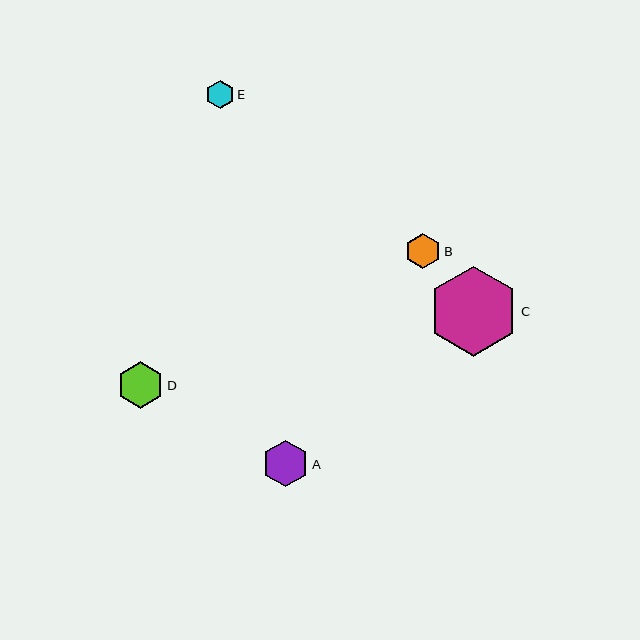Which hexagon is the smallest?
Hexagon E is the smallest with a size of approximately 28 pixels.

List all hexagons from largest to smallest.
From largest to smallest: C, D, A, B, E.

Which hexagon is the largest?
Hexagon C is the largest with a size of approximately 90 pixels.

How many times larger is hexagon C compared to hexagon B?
Hexagon C is approximately 2.5 times the size of hexagon B.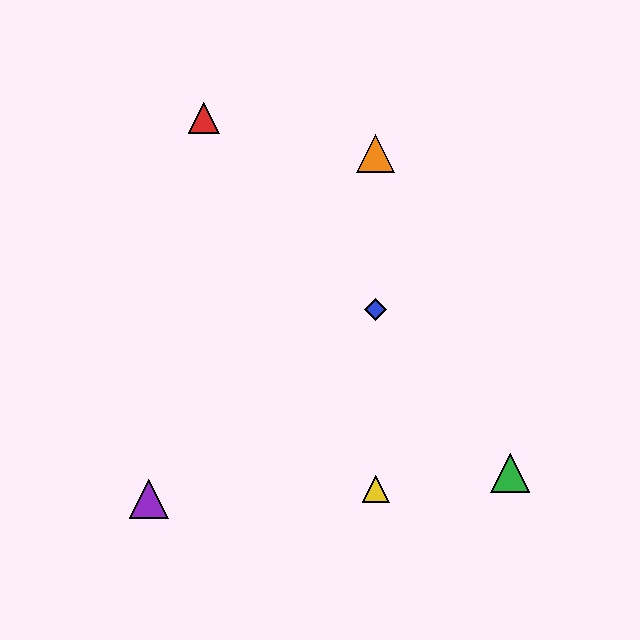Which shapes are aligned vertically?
The blue diamond, the yellow triangle, the orange triangle are aligned vertically.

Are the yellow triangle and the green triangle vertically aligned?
No, the yellow triangle is at x≈376 and the green triangle is at x≈510.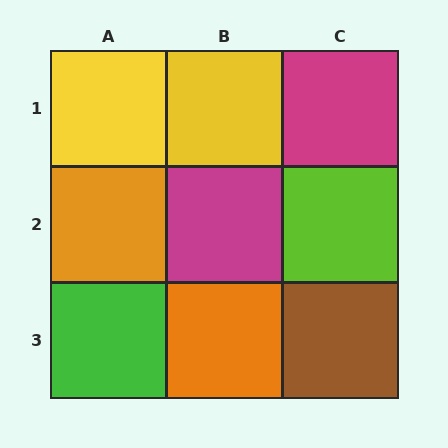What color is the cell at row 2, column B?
Magenta.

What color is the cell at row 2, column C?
Lime.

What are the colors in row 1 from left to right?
Yellow, yellow, magenta.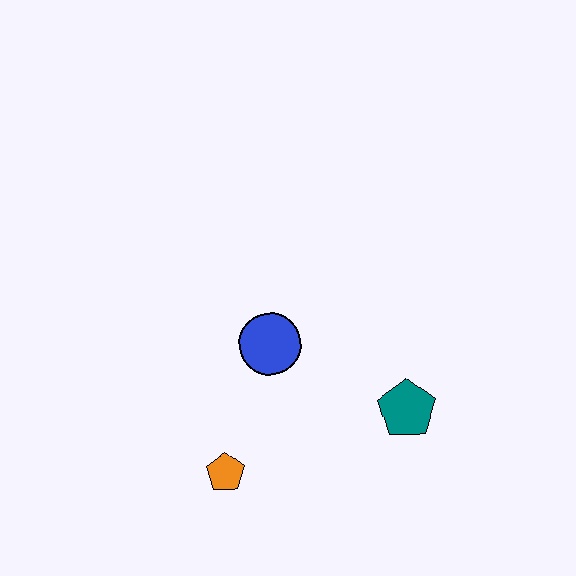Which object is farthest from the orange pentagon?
The teal pentagon is farthest from the orange pentagon.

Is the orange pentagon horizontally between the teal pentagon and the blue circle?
No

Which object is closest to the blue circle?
The orange pentagon is closest to the blue circle.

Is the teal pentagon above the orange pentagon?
Yes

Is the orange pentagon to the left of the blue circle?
Yes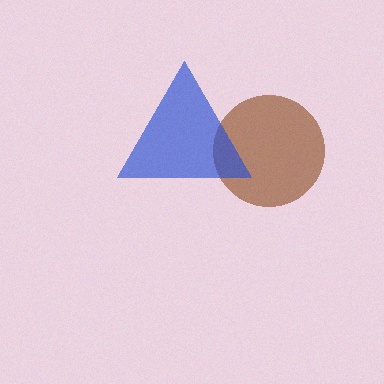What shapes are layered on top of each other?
The layered shapes are: a brown circle, a blue triangle.